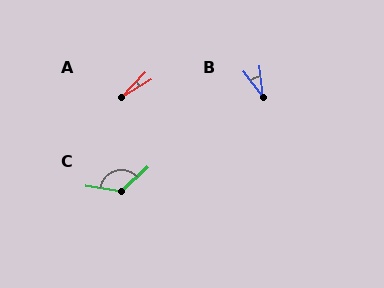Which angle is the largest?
C, at approximately 128 degrees.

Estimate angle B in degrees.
Approximately 30 degrees.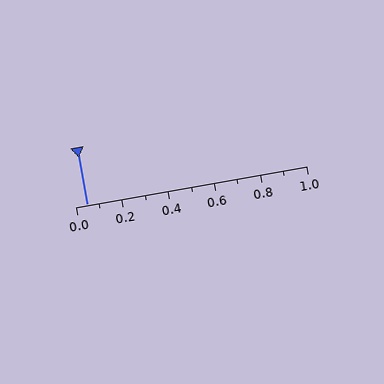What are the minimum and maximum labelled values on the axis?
The axis runs from 0.0 to 1.0.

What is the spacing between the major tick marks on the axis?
The major ticks are spaced 0.2 apart.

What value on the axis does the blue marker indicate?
The marker indicates approximately 0.05.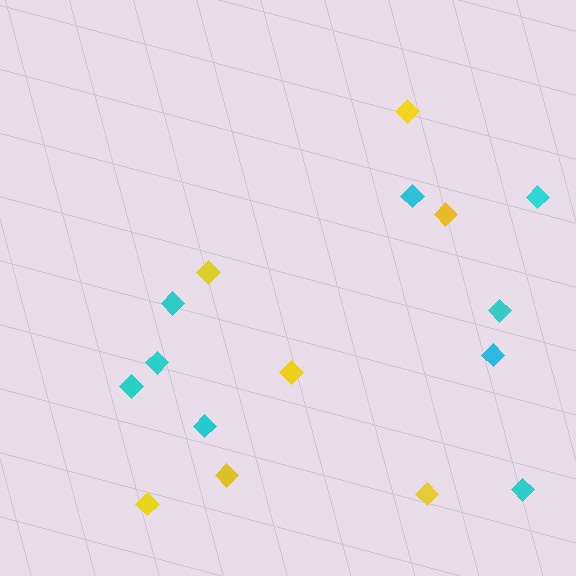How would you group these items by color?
There are 2 groups: one group of yellow diamonds (7) and one group of cyan diamonds (9).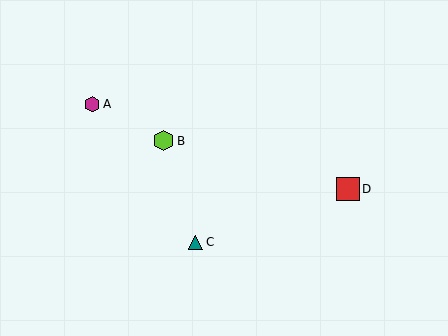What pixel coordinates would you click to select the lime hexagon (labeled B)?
Click at (164, 141) to select the lime hexagon B.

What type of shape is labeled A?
Shape A is a magenta hexagon.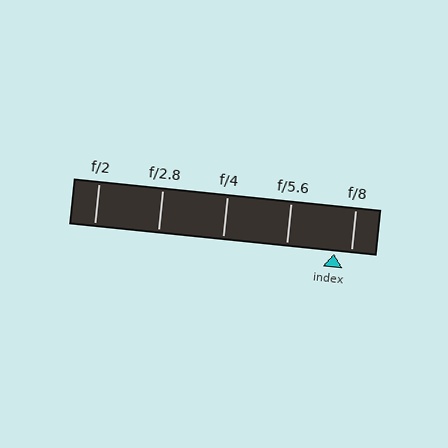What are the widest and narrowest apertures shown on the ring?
The widest aperture shown is f/2 and the narrowest is f/8.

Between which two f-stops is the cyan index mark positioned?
The index mark is between f/5.6 and f/8.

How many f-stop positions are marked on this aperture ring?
There are 5 f-stop positions marked.